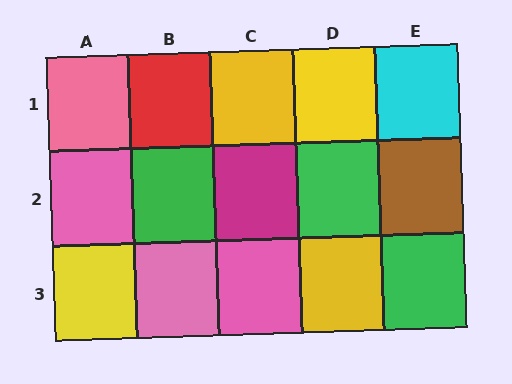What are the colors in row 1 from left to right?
Pink, red, yellow, yellow, cyan.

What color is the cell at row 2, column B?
Green.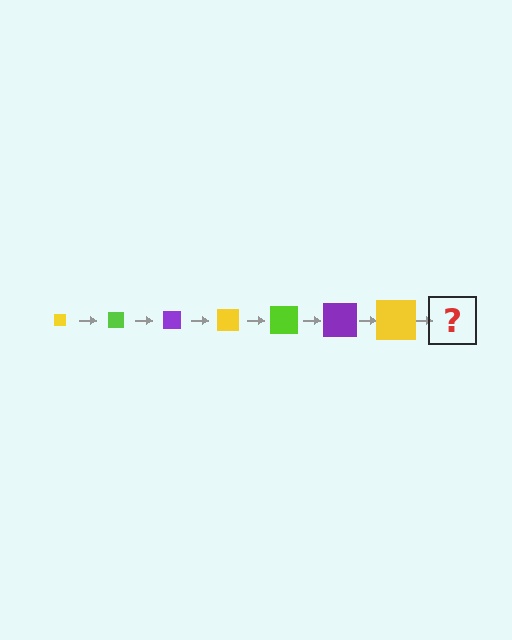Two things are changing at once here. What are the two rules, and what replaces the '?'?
The two rules are that the square grows larger each step and the color cycles through yellow, lime, and purple. The '?' should be a lime square, larger than the previous one.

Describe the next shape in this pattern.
It should be a lime square, larger than the previous one.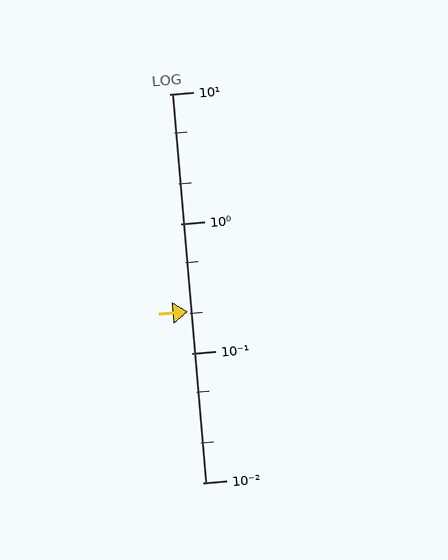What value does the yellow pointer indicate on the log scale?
The pointer indicates approximately 0.21.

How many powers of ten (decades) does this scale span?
The scale spans 3 decades, from 0.01 to 10.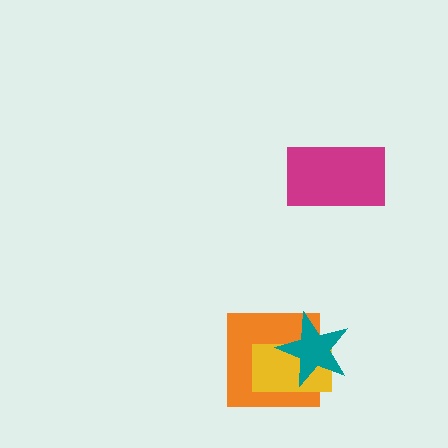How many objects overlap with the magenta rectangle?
0 objects overlap with the magenta rectangle.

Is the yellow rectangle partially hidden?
Yes, it is partially covered by another shape.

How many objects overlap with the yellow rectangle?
2 objects overlap with the yellow rectangle.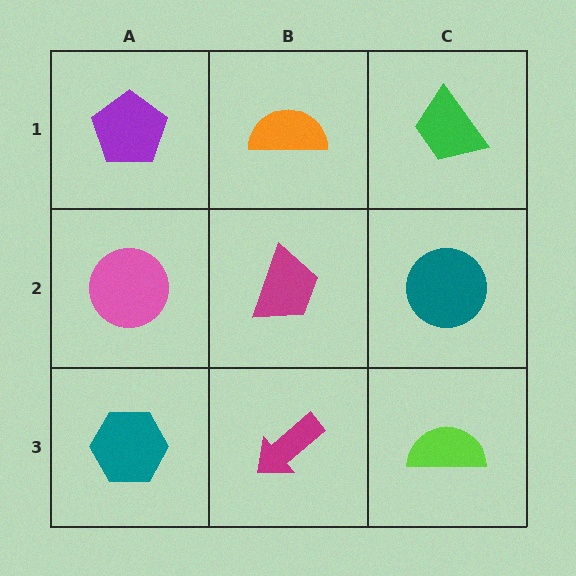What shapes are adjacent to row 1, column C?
A teal circle (row 2, column C), an orange semicircle (row 1, column B).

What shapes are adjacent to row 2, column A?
A purple pentagon (row 1, column A), a teal hexagon (row 3, column A), a magenta trapezoid (row 2, column B).